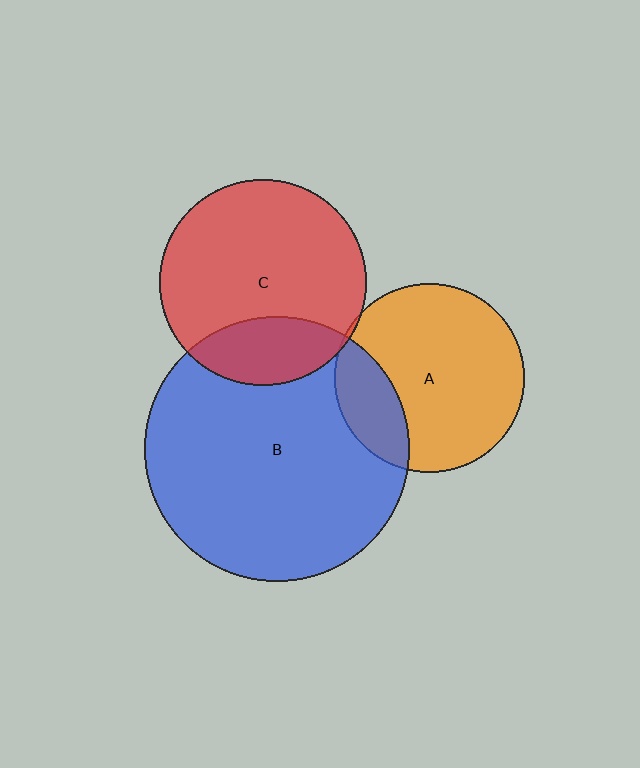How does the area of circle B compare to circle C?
Approximately 1.6 times.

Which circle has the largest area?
Circle B (blue).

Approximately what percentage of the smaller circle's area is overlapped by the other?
Approximately 5%.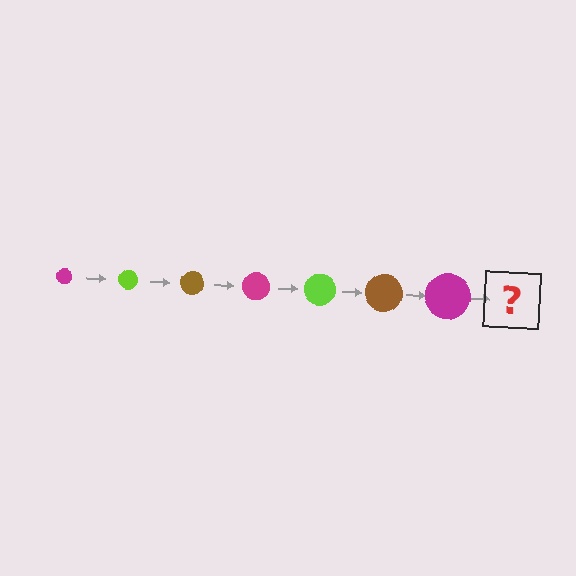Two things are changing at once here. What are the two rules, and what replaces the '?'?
The two rules are that the circle grows larger each step and the color cycles through magenta, lime, and brown. The '?' should be a lime circle, larger than the previous one.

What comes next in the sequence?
The next element should be a lime circle, larger than the previous one.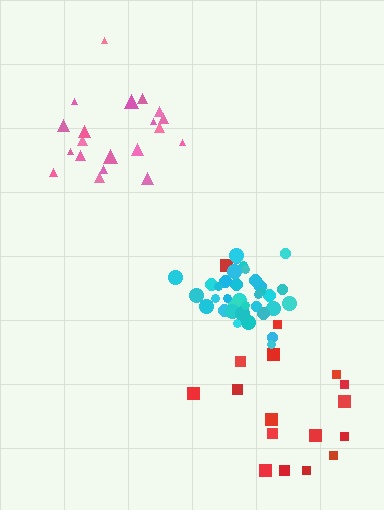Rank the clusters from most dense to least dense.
cyan, pink, red.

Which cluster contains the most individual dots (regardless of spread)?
Cyan (35).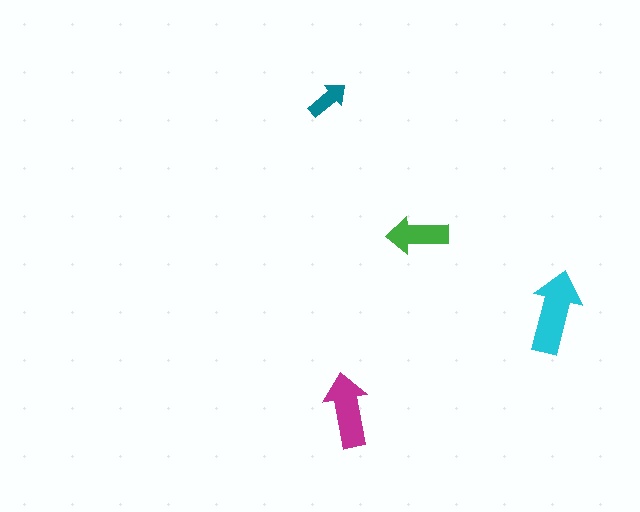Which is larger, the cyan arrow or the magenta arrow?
The cyan one.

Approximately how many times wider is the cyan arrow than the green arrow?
About 1.5 times wider.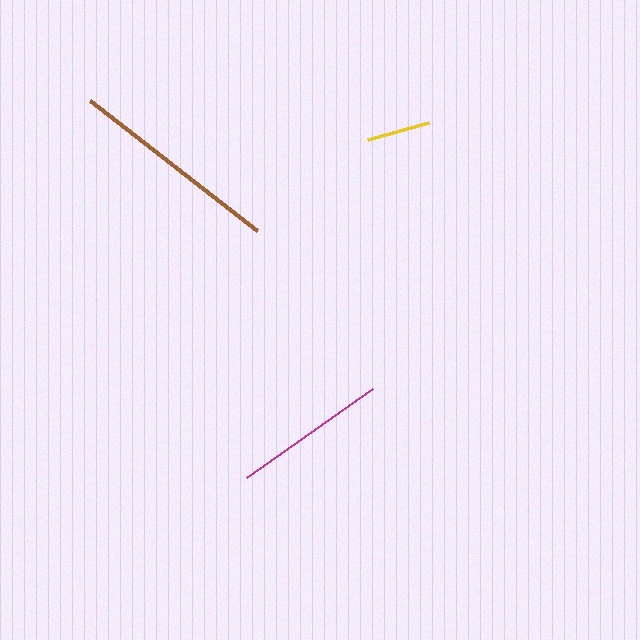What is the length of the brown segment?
The brown segment is approximately 211 pixels long.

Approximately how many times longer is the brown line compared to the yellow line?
The brown line is approximately 3.3 times the length of the yellow line.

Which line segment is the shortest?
The yellow line is the shortest at approximately 64 pixels.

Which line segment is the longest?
The brown line is the longest at approximately 211 pixels.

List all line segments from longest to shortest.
From longest to shortest: brown, magenta, yellow.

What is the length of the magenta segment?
The magenta segment is approximately 154 pixels long.